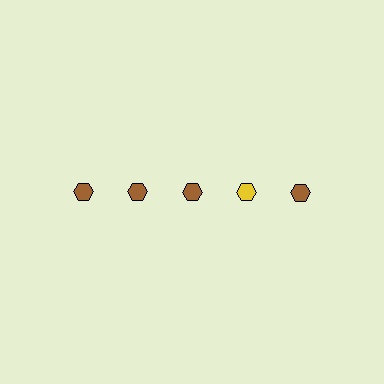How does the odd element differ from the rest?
It has a different color: yellow instead of brown.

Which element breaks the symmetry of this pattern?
The yellow hexagon in the top row, second from right column breaks the symmetry. All other shapes are brown hexagons.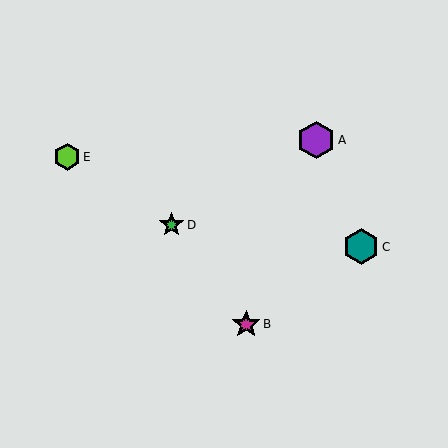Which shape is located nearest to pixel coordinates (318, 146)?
The purple hexagon (labeled A) at (316, 140) is nearest to that location.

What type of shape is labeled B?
Shape B is a magenta star.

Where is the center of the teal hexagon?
The center of the teal hexagon is at (361, 247).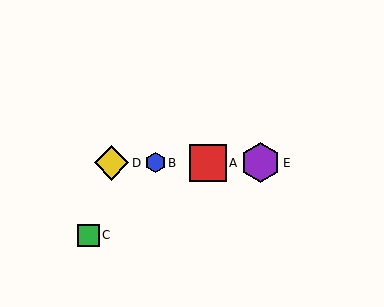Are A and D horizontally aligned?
Yes, both are at y≈163.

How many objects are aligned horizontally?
4 objects (A, B, D, E) are aligned horizontally.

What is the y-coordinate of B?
Object B is at y≈163.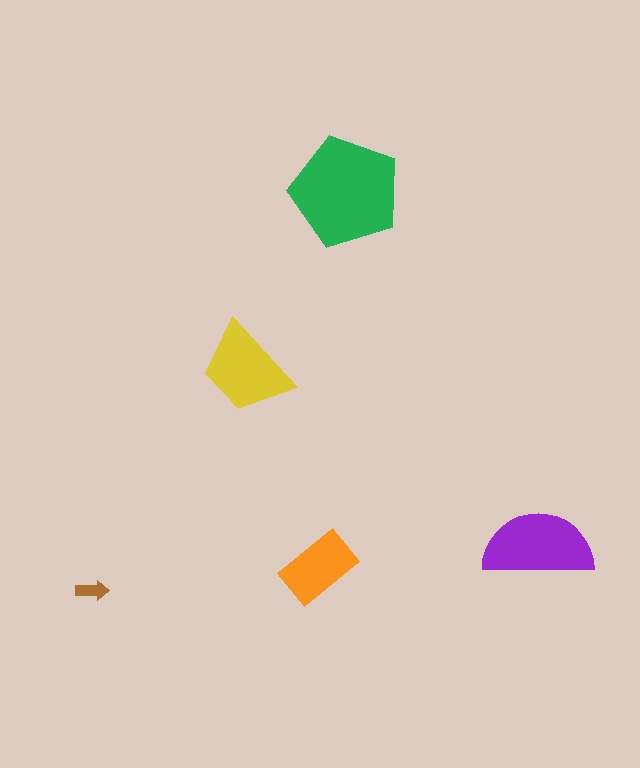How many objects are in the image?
There are 5 objects in the image.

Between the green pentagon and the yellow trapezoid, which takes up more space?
The green pentagon.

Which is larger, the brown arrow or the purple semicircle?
The purple semicircle.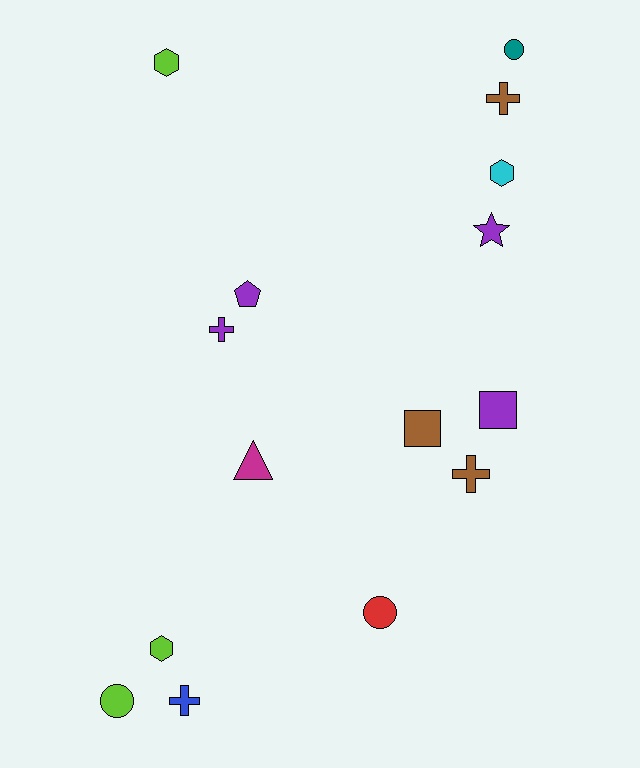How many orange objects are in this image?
There are no orange objects.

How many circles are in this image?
There are 3 circles.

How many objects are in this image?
There are 15 objects.